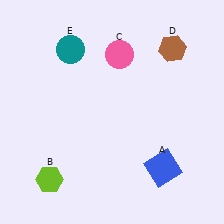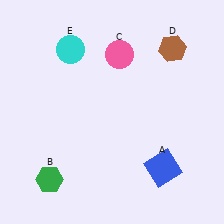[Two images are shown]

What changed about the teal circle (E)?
In Image 1, E is teal. In Image 2, it changed to cyan.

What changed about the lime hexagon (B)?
In Image 1, B is lime. In Image 2, it changed to green.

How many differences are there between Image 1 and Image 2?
There are 2 differences between the two images.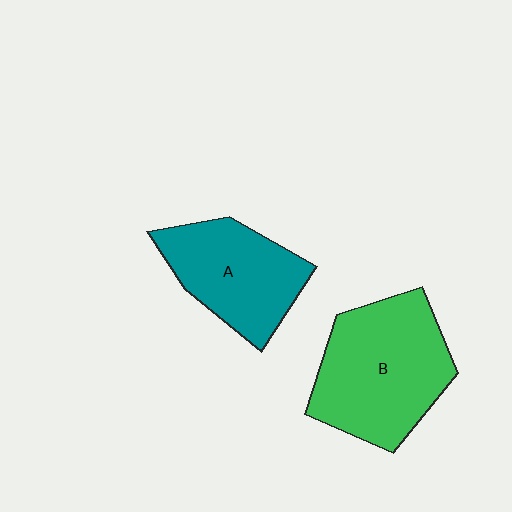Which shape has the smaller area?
Shape A (teal).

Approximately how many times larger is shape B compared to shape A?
Approximately 1.3 times.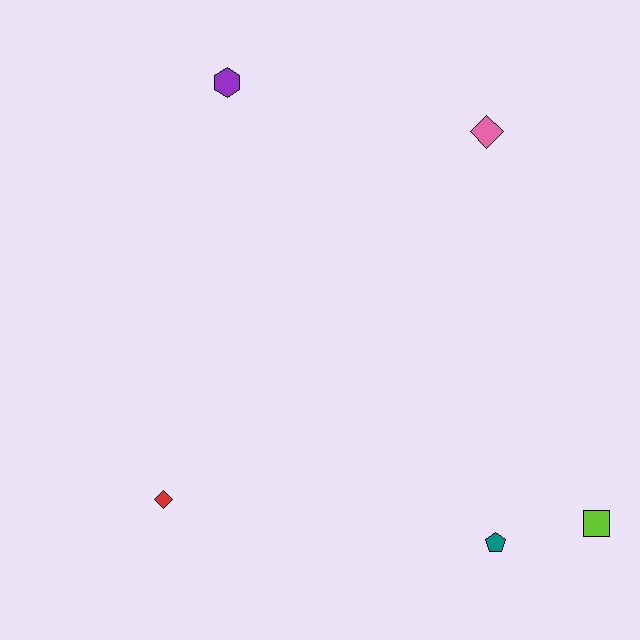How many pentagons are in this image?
There is 1 pentagon.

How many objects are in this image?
There are 5 objects.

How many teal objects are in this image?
There is 1 teal object.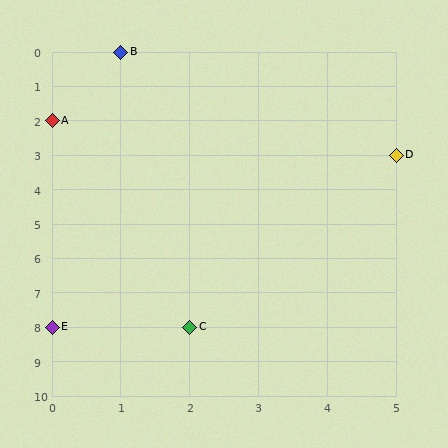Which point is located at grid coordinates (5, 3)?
Point D is at (5, 3).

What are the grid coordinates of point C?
Point C is at grid coordinates (2, 8).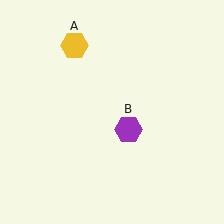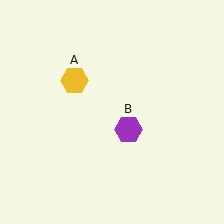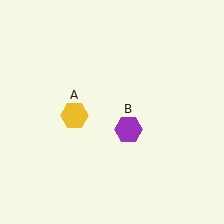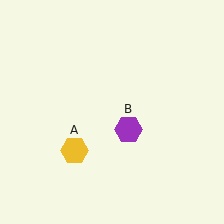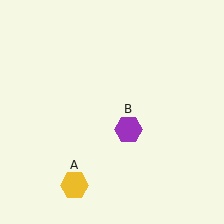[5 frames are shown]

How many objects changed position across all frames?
1 object changed position: yellow hexagon (object A).